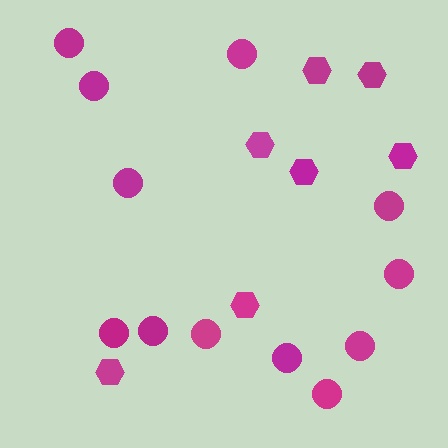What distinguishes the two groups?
There are 2 groups: one group of hexagons (7) and one group of circles (12).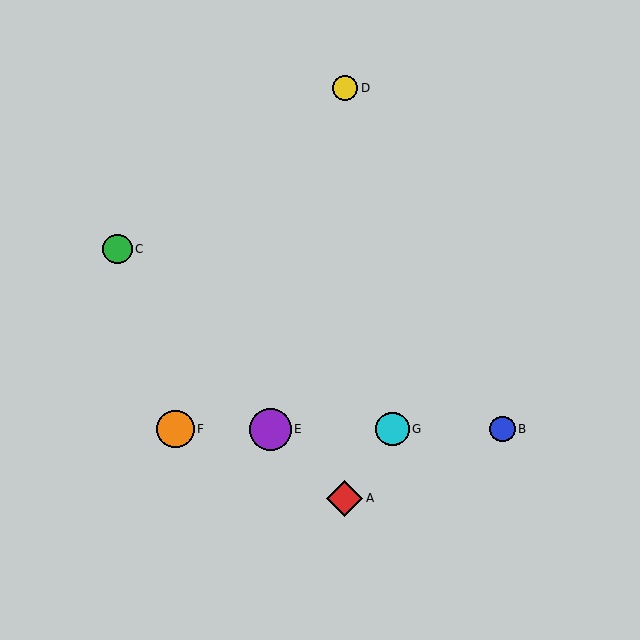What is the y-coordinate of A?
Object A is at y≈498.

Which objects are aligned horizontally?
Objects B, E, F, G are aligned horizontally.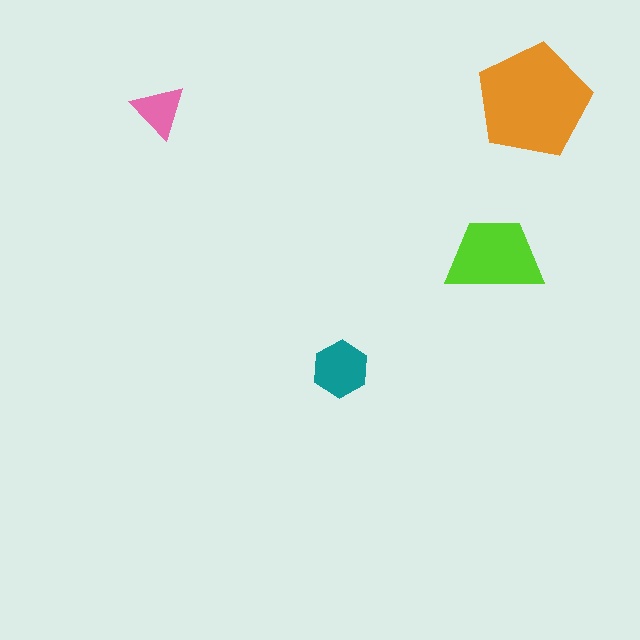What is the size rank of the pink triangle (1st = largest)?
4th.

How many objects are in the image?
There are 4 objects in the image.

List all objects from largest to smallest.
The orange pentagon, the lime trapezoid, the teal hexagon, the pink triangle.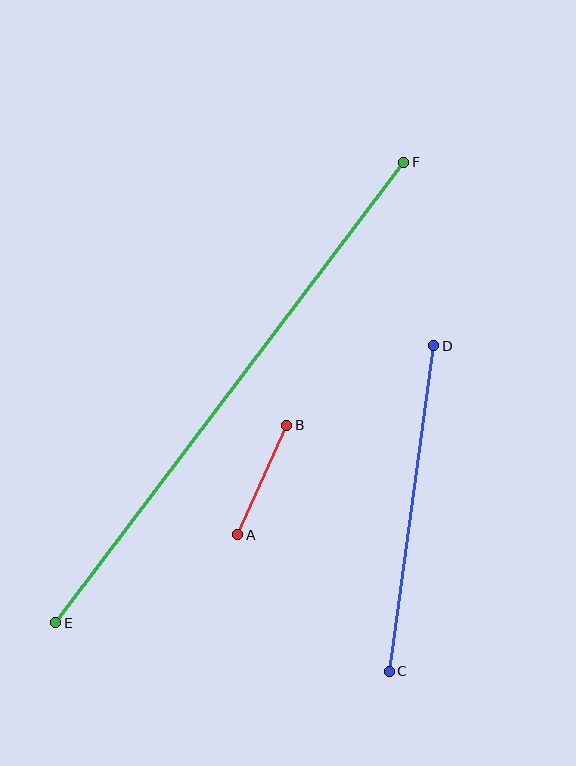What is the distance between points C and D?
The distance is approximately 329 pixels.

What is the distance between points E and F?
The distance is approximately 578 pixels.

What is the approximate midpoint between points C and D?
The midpoint is at approximately (412, 509) pixels.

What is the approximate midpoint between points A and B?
The midpoint is at approximately (262, 480) pixels.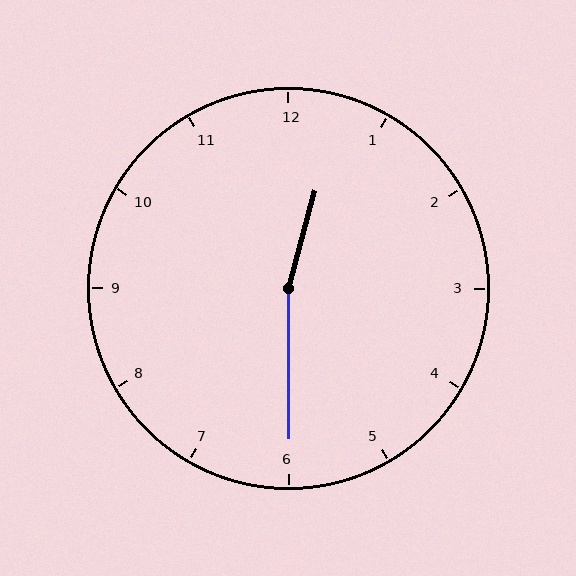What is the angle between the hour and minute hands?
Approximately 165 degrees.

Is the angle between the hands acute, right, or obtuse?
It is obtuse.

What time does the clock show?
12:30.